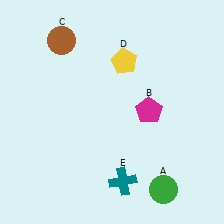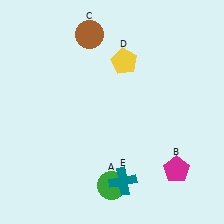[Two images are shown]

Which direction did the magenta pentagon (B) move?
The magenta pentagon (B) moved down.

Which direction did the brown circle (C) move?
The brown circle (C) moved right.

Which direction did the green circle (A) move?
The green circle (A) moved left.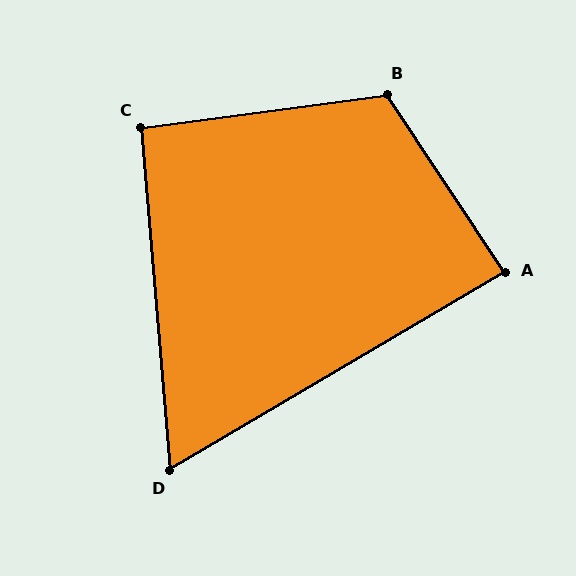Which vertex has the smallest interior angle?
D, at approximately 64 degrees.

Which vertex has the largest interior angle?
B, at approximately 116 degrees.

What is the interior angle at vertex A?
Approximately 87 degrees (approximately right).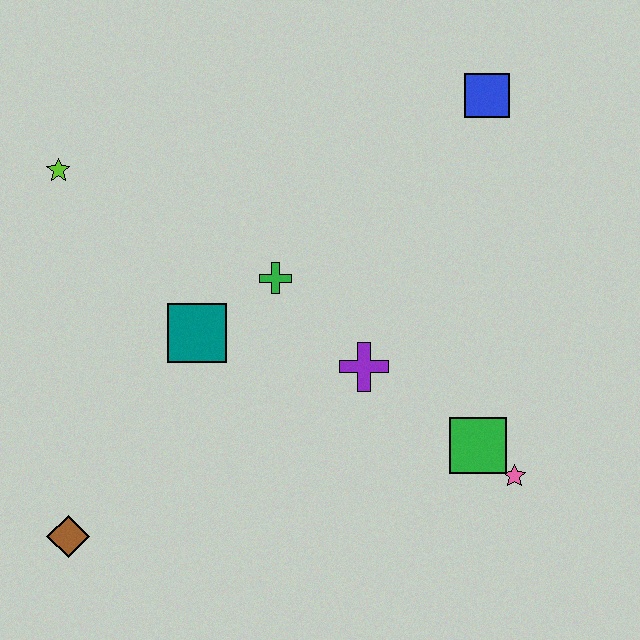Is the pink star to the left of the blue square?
No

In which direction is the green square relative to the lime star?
The green square is to the right of the lime star.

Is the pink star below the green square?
Yes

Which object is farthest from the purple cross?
The lime star is farthest from the purple cross.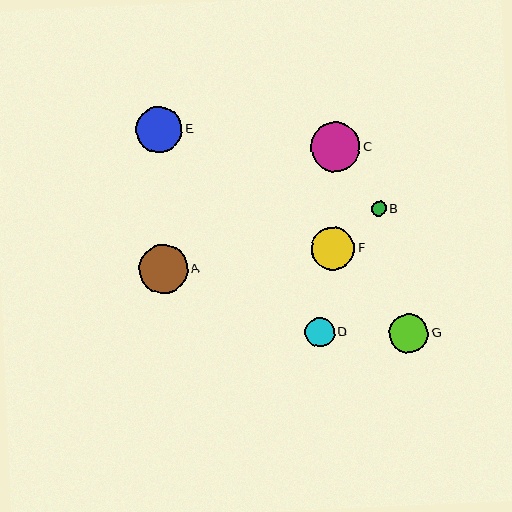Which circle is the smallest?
Circle B is the smallest with a size of approximately 15 pixels.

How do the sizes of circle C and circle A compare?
Circle C and circle A are approximately the same size.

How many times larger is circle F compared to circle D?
Circle F is approximately 1.5 times the size of circle D.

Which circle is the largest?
Circle C is the largest with a size of approximately 50 pixels.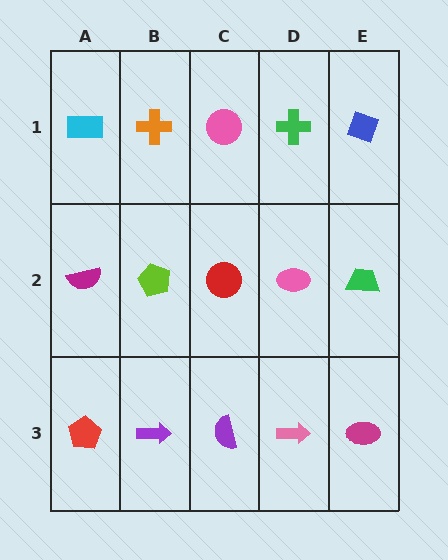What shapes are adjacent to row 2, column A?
A cyan rectangle (row 1, column A), a red pentagon (row 3, column A), a lime pentagon (row 2, column B).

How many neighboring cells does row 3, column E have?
2.